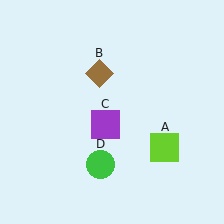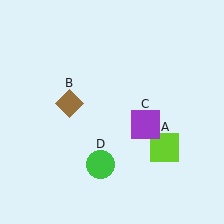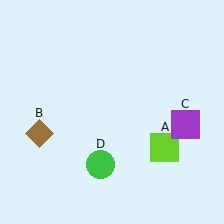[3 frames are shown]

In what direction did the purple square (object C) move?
The purple square (object C) moved right.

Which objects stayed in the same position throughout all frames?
Lime square (object A) and green circle (object D) remained stationary.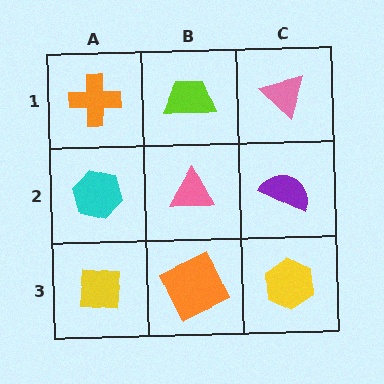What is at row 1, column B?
A lime trapezoid.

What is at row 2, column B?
A pink triangle.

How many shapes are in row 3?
3 shapes.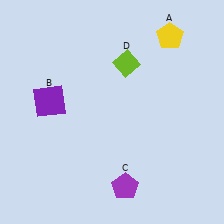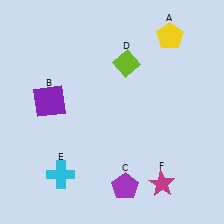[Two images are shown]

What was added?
A cyan cross (E), a magenta star (F) were added in Image 2.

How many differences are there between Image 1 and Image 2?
There are 2 differences between the two images.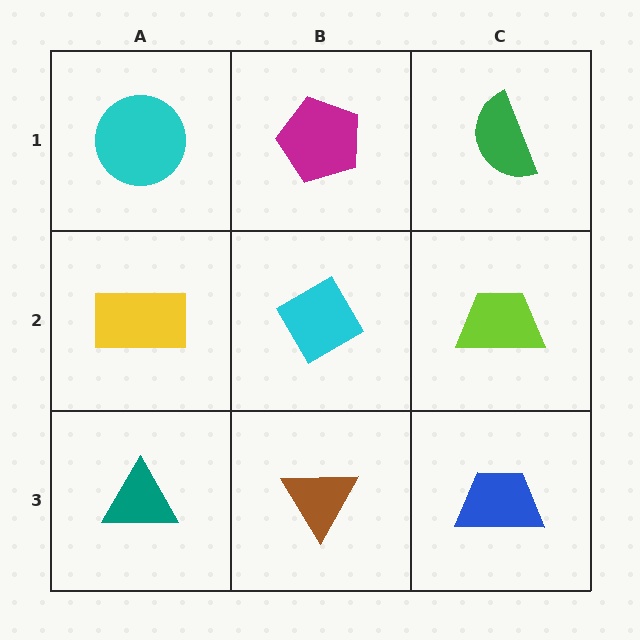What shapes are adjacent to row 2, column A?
A cyan circle (row 1, column A), a teal triangle (row 3, column A), a cyan diamond (row 2, column B).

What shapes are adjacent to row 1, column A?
A yellow rectangle (row 2, column A), a magenta pentagon (row 1, column B).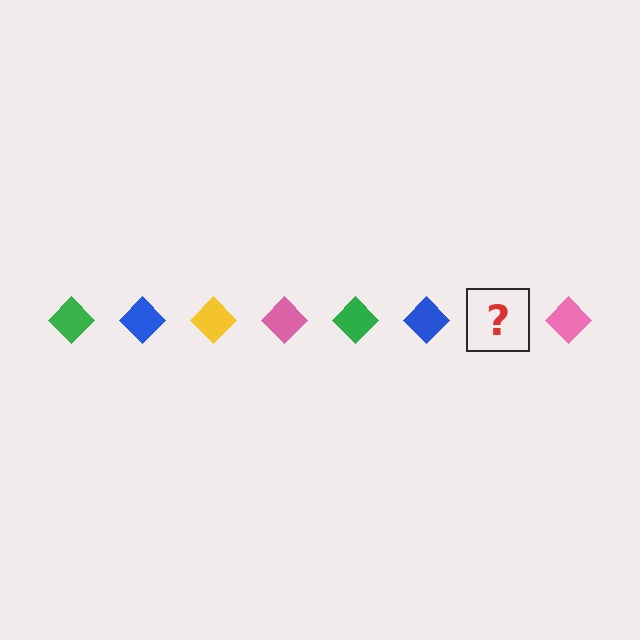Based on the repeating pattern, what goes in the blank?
The blank should be a yellow diamond.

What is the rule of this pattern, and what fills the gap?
The rule is that the pattern cycles through green, blue, yellow, pink diamonds. The gap should be filled with a yellow diamond.